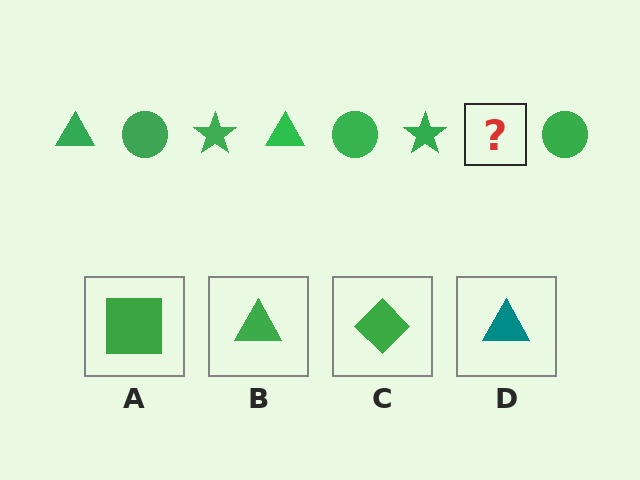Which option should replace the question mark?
Option B.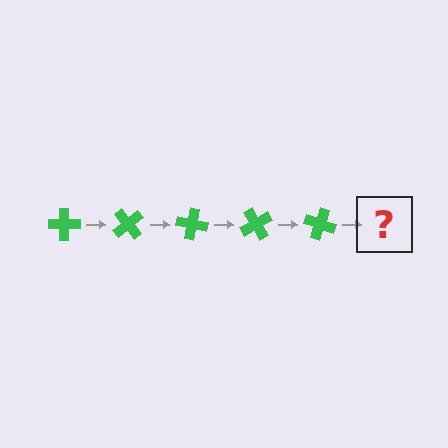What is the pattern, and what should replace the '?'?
The pattern is that the cross rotates 50 degrees each step. The '?' should be a green cross rotated 250 degrees.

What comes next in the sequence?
The next element should be a green cross rotated 250 degrees.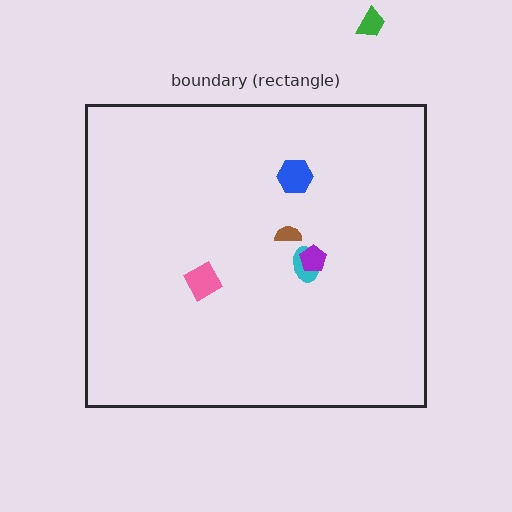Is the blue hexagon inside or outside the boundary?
Inside.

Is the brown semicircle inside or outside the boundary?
Inside.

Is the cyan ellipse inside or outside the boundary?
Inside.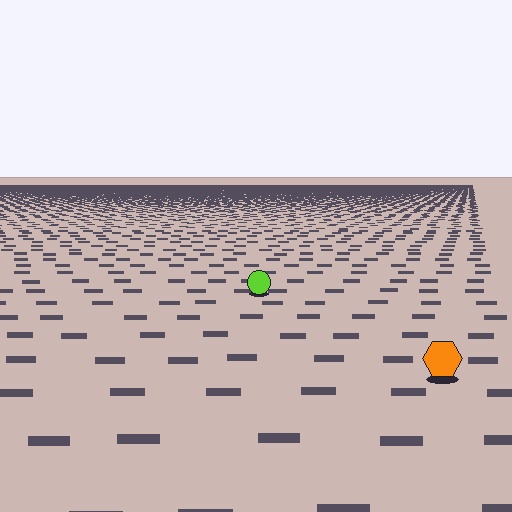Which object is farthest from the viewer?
The lime circle is farthest from the viewer. It appears smaller and the ground texture around it is denser.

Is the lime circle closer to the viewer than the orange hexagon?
No. The orange hexagon is closer — you can tell from the texture gradient: the ground texture is coarser near it.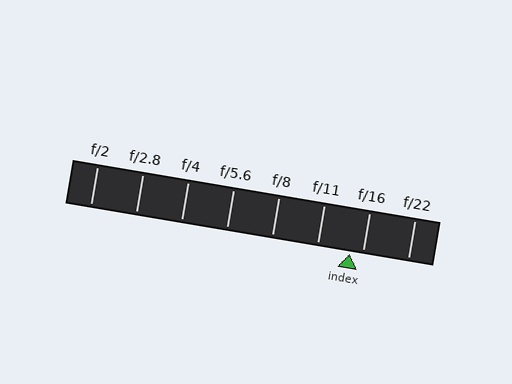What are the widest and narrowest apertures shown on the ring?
The widest aperture shown is f/2 and the narrowest is f/22.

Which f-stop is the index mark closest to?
The index mark is closest to f/16.